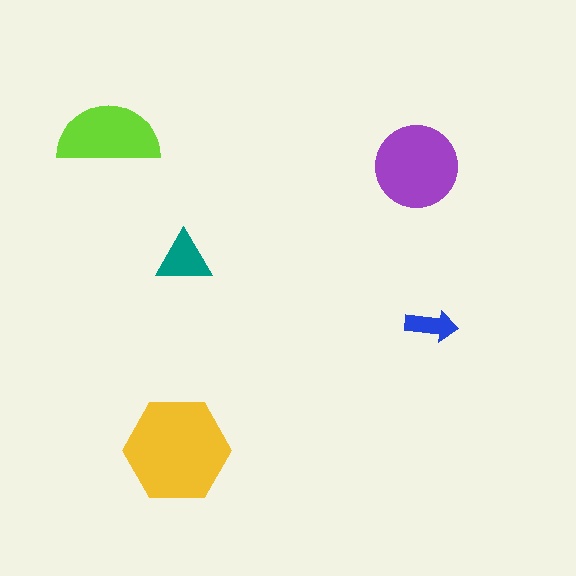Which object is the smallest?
The blue arrow.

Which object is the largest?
The yellow hexagon.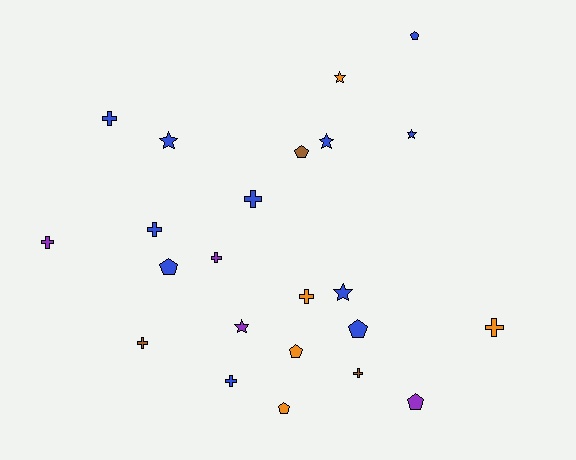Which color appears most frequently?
Blue, with 11 objects.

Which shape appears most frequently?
Cross, with 10 objects.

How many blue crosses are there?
There are 4 blue crosses.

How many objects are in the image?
There are 23 objects.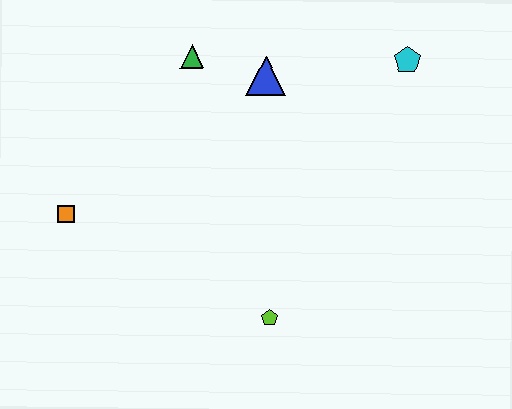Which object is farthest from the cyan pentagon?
The orange square is farthest from the cyan pentagon.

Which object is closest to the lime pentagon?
The orange square is closest to the lime pentagon.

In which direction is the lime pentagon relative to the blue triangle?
The lime pentagon is below the blue triangle.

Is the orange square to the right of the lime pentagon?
No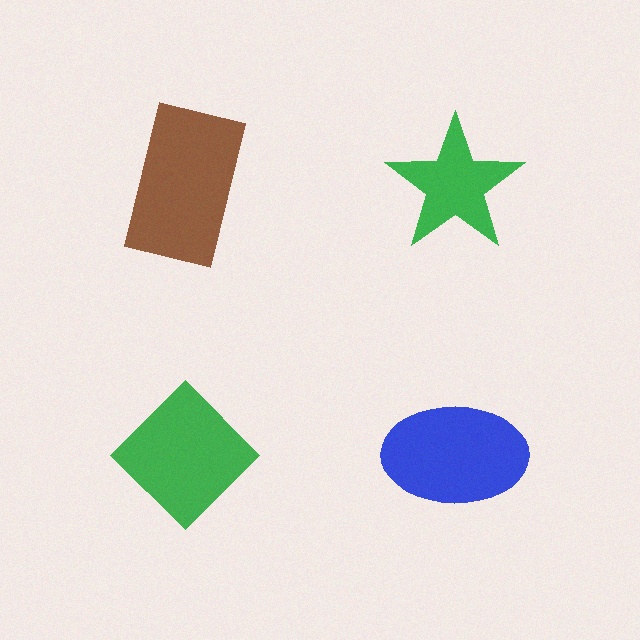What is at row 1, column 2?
A green star.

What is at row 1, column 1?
A brown rectangle.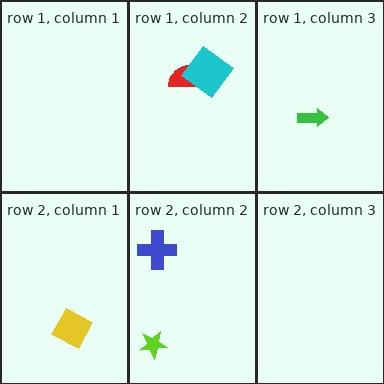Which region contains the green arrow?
The row 1, column 3 region.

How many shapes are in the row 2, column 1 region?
1.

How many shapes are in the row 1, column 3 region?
1.